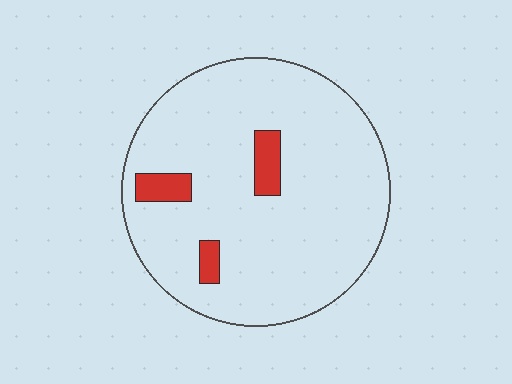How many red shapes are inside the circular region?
3.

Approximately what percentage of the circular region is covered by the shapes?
Approximately 10%.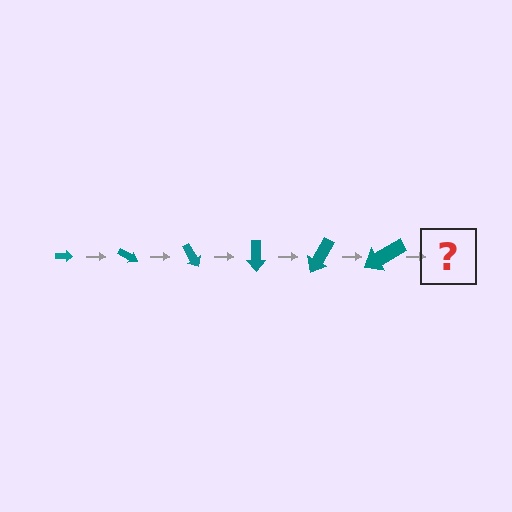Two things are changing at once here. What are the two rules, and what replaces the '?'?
The two rules are that the arrow grows larger each step and it rotates 30 degrees each step. The '?' should be an arrow, larger than the previous one and rotated 180 degrees from the start.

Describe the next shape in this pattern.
It should be an arrow, larger than the previous one and rotated 180 degrees from the start.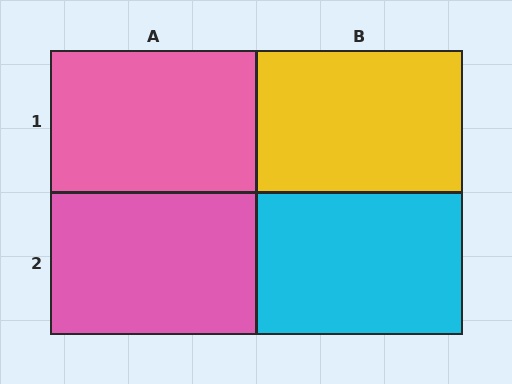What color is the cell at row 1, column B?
Yellow.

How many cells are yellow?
1 cell is yellow.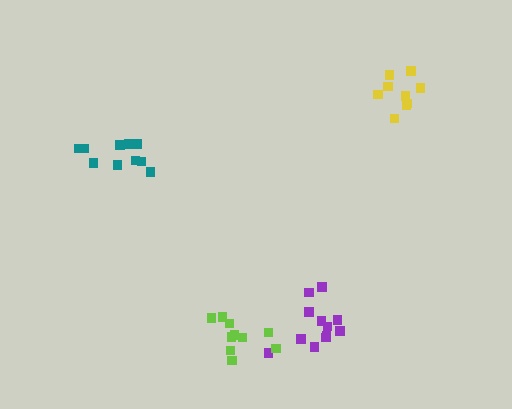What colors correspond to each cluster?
The clusters are colored: yellow, purple, teal, lime.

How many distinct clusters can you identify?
There are 4 distinct clusters.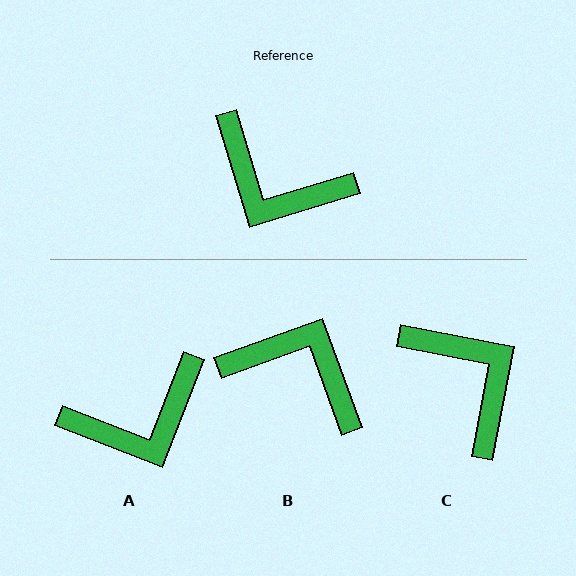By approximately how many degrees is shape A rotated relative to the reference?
Approximately 52 degrees counter-clockwise.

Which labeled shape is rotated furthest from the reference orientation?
B, about 177 degrees away.